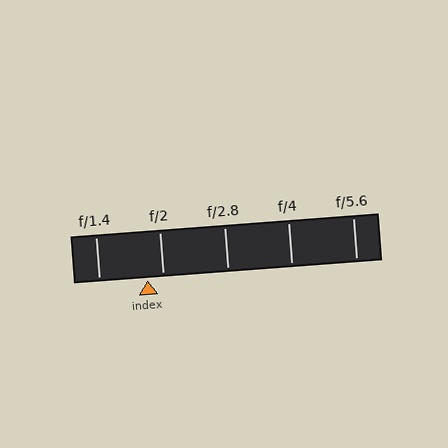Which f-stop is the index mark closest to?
The index mark is closest to f/2.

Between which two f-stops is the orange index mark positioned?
The index mark is between f/1.4 and f/2.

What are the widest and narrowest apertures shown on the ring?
The widest aperture shown is f/1.4 and the narrowest is f/5.6.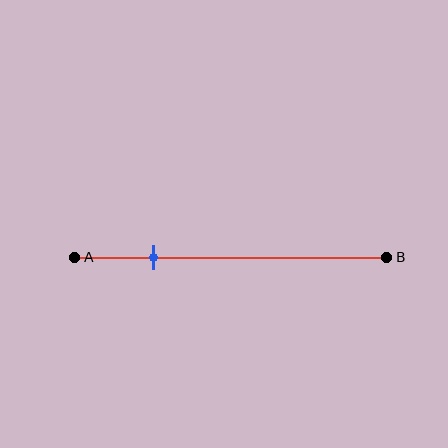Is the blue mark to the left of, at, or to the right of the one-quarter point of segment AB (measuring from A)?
The blue mark is approximately at the one-quarter point of segment AB.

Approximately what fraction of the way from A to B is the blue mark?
The blue mark is approximately 25% of the way from A to B.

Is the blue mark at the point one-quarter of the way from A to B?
Yes, the mark is approximately at the one-quarter point.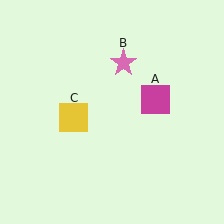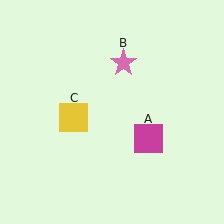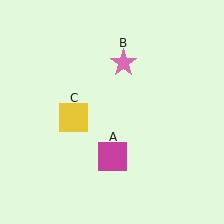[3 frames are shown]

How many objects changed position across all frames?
1 object changed position: magenta square (object A).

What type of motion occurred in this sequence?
The magenta square (object A) rotated clockwise around the center of the scene.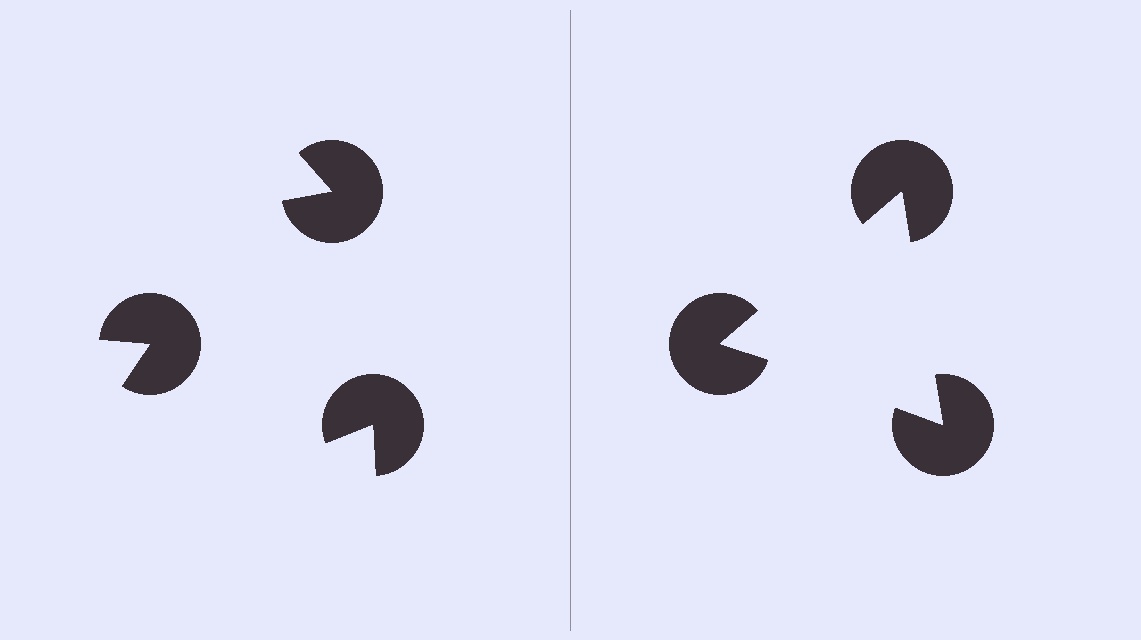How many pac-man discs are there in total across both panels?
6 — 3 on each side.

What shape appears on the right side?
An illusory triangle.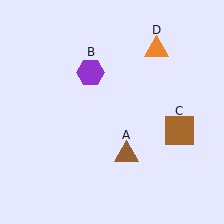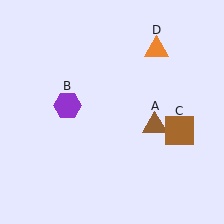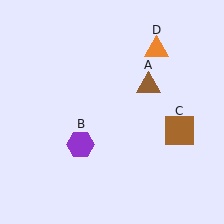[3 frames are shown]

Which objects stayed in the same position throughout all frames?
Brown square (object C) and orange triangle (object D) remained stationary.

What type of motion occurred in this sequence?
The brown triangle (object A), purple hexagon (object B) rotated counterclockwise around the center of the scene.